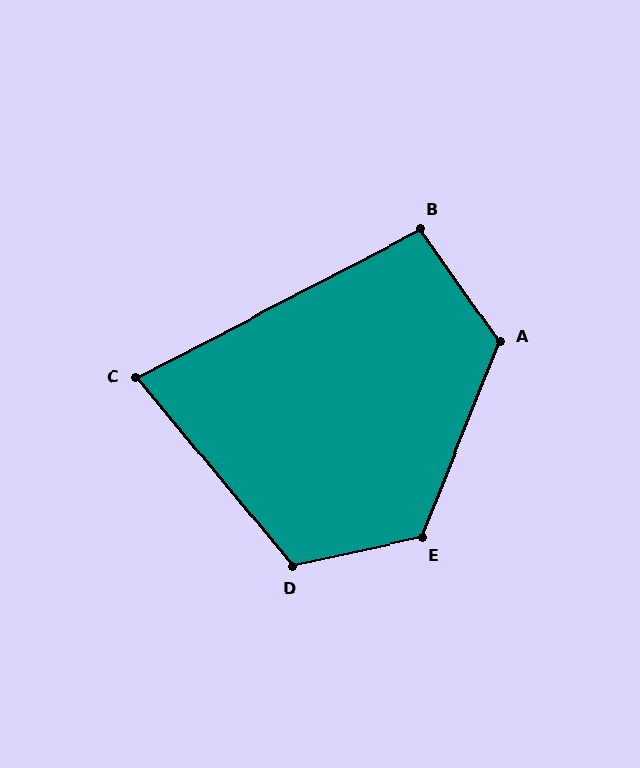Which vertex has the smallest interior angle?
C, at approximately 78 degrees.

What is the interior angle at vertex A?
Approximately 123 degrees (obtuse).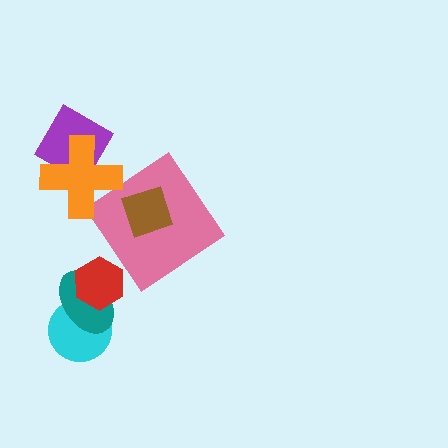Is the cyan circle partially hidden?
Yes, it is partially covered by another shape.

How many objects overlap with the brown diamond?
1 object overlaps with the brown diamond.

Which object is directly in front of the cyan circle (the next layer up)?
The teal ellipse is directly in front of the cyan circle.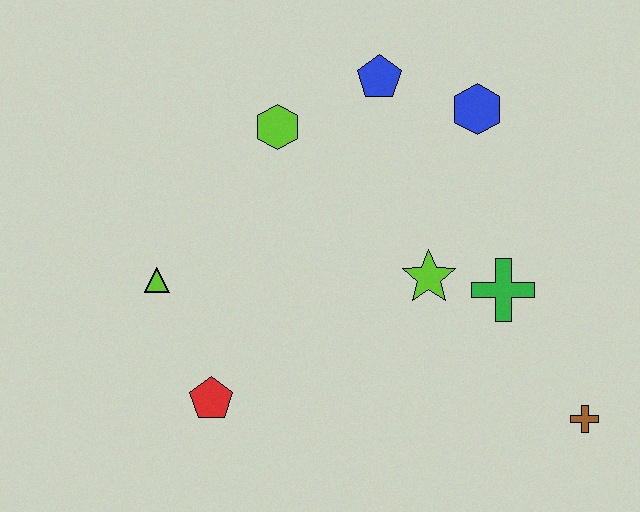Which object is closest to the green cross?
The lime star is closest to the green cross.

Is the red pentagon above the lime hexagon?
No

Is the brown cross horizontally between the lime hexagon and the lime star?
No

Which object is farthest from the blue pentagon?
The brown cross is farthest from the blue pentagon.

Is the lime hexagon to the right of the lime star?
No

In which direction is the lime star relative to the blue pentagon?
The lime star is below the blue pentagon.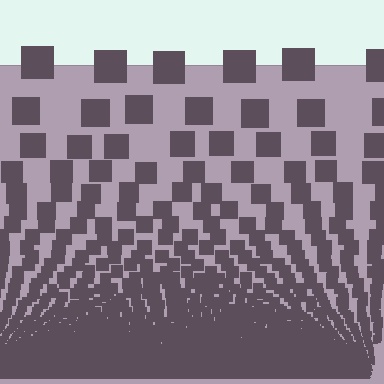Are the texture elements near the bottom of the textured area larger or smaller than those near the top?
Smaller. The gradient is inverted — elements near the bottom are smaller and denser.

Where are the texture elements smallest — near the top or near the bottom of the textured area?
Near the bottom.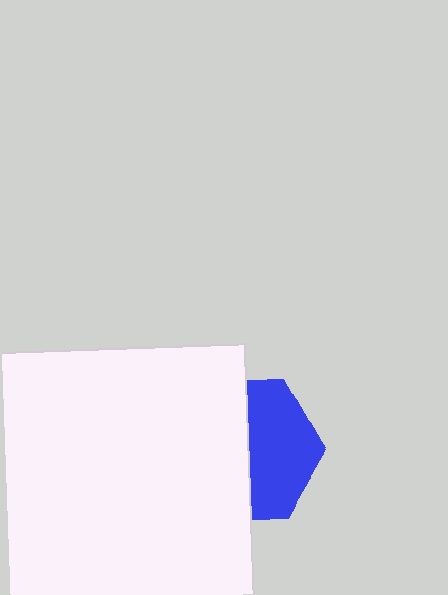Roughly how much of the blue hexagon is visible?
About half of it is visible (roughly 48%).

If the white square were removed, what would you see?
You would see the complete blue hexagon.